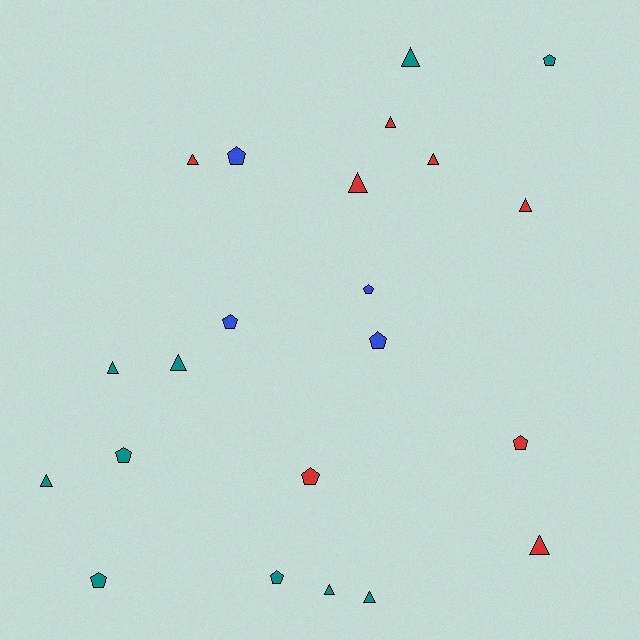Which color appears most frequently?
Teal, with 10 objects.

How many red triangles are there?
There are 6 red triangles.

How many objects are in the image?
There are 22 objects.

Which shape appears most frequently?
Triangle, with 12 objects.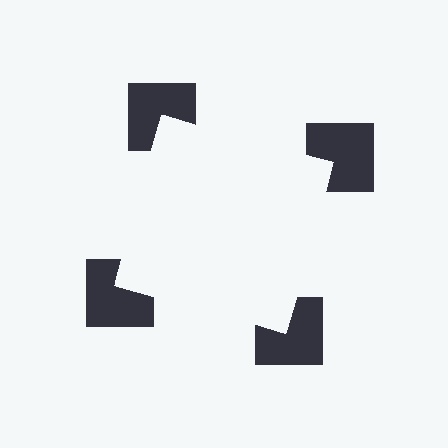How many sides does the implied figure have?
4 sides.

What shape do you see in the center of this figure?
An illusory square — its edges are inferred from the aligned wedge cuts in the notched squares, not physically drawn.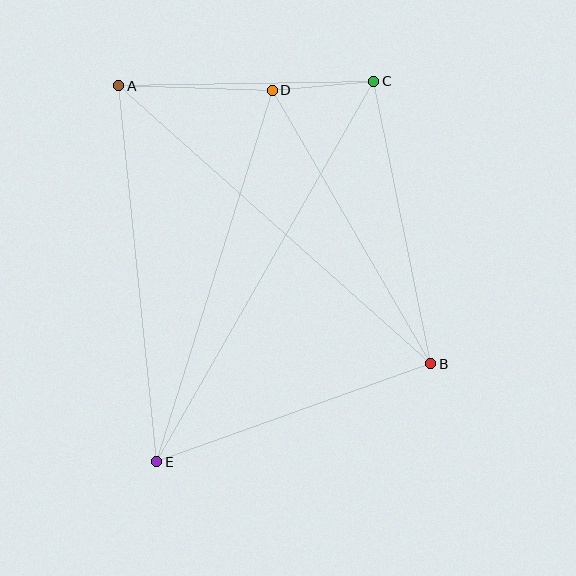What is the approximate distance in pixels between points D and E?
The distance between D and E is approximately 389 pixels.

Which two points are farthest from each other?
Points C and E are farthest from each other.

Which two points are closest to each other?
Points C and D are closest to each other.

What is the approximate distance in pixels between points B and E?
The distance between B and E is approximately 291 pixels.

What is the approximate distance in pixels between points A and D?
The distance between A and D is approximately 154 pixels.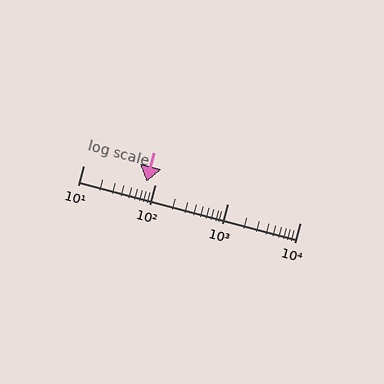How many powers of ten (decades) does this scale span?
The scale spans 3 decades, from 10 to 10000.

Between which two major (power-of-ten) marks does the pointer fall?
The pointer is between 10 and 100.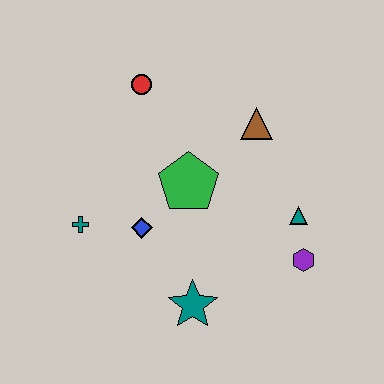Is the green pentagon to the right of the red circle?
Yes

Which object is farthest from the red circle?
The purple hexagon is farthest from the red circle.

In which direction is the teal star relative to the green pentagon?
The teal star is below the green pentagon.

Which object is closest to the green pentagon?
The blue diamond is closest to the green pentagon.